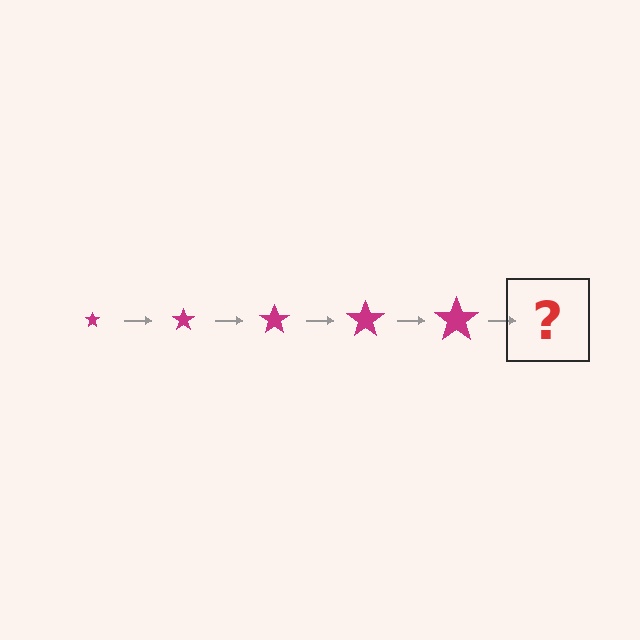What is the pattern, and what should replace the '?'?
The pattern is that the star gets progressively larger each step. The '?' should be a magenta star, larger than the previous one.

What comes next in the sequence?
The next element should be a magenta star, larger than the previous one.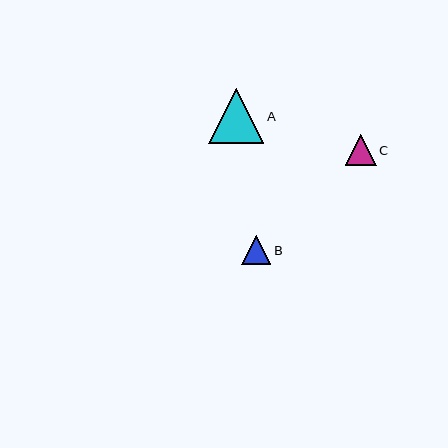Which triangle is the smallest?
Triangle B is the smallest with a size of approximately 29 pixels.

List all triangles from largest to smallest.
From largest to smallest: A, C, B.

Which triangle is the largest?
Triangle A is the largest with a size of approximately 55 pixels.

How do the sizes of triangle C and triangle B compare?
Triangle C and triangle B are approximately the same size.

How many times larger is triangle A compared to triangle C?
Triangle A is approximately 1.8 times the size of triangle C.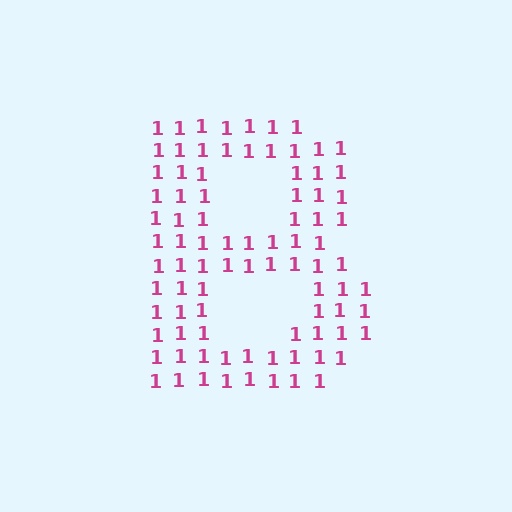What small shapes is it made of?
It is made of small digit 1's.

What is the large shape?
The large shape is the letter B.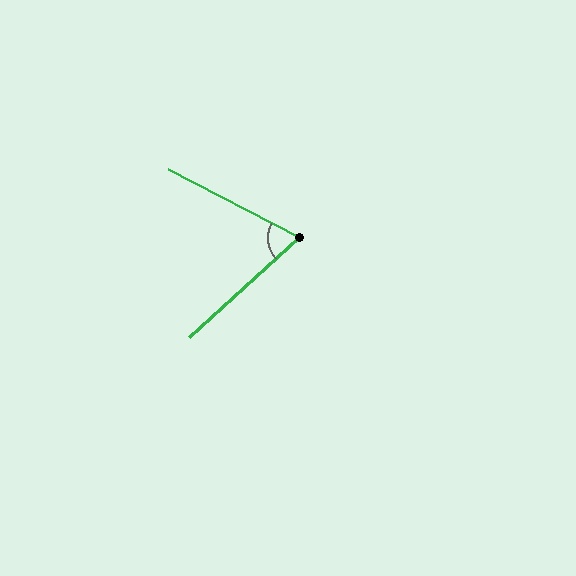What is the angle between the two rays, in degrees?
Approximately 70 degrees.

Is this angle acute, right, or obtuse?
It is acute.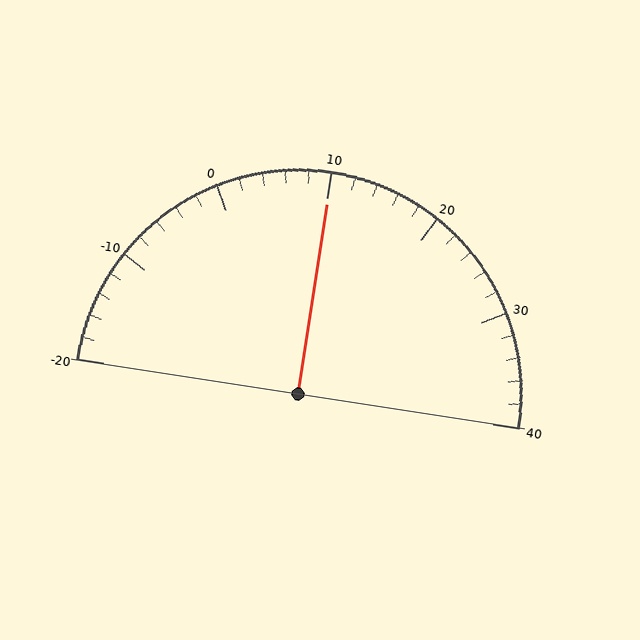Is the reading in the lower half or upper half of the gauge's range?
The reading is in the upper half of the range (-20 to 40).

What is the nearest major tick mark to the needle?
The nearest major tick mark is 10.